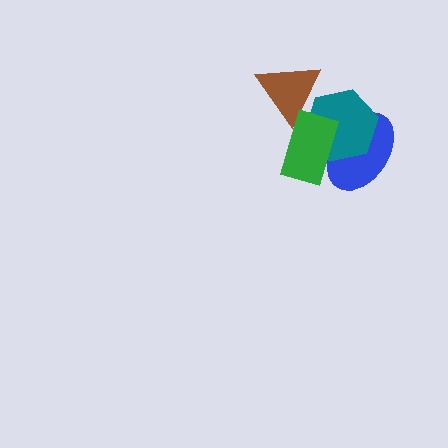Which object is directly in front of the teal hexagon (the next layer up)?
The brown triangle is directly in front of the teal hexagon.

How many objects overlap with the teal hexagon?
3 objects overlap with the teal hexagon.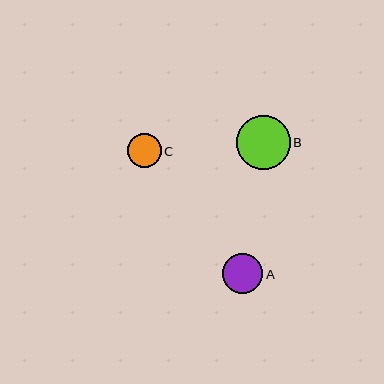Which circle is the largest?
Circle B is the largest with a size of approximately 54 pixels.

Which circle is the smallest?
Circle C is the smallest with a size of approximately 34 pixels.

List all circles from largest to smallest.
From largest to smallest: B, A, C.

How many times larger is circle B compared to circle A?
Circle B is approximately 1.3 times the size of circle A.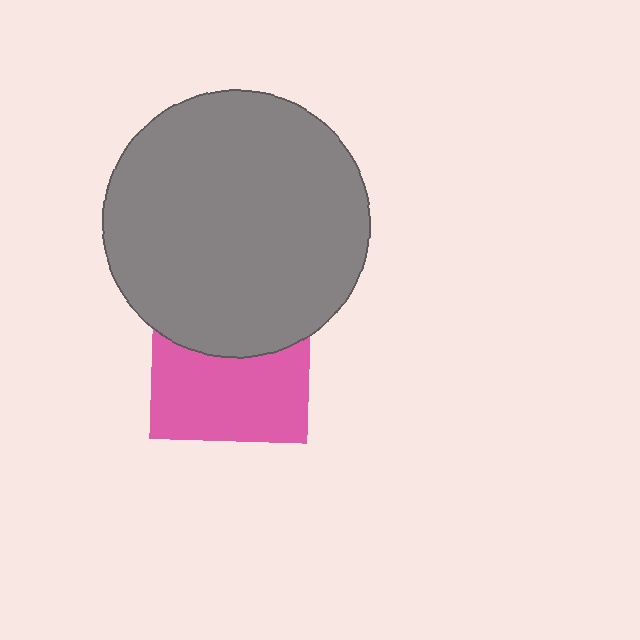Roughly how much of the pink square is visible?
About half of it is visible (roughly 57%).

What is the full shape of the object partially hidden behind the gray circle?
The partially hidden object is a pink square.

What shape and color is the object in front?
The object in front is a gray circle.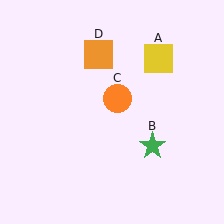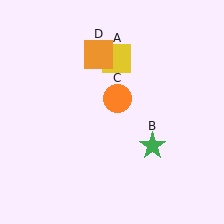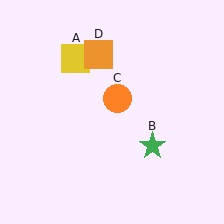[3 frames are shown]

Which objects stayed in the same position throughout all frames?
Green star (object B) and orange circle (object C) and orange square (object D) remained stationary.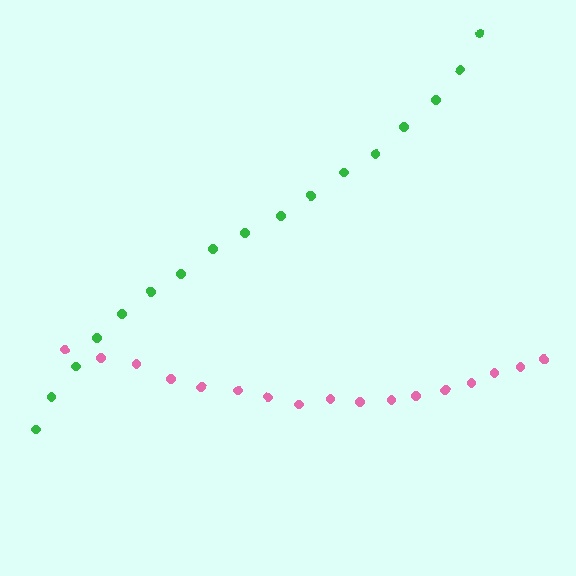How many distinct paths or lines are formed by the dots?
There are 2 distinct paths.